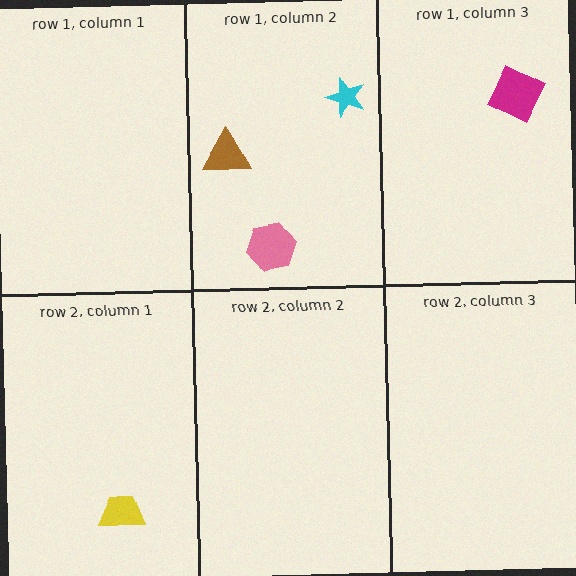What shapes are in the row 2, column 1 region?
The yellow trapezoid.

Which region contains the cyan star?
The row 1, column 2 region.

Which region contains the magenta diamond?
The row 1, column 3 region.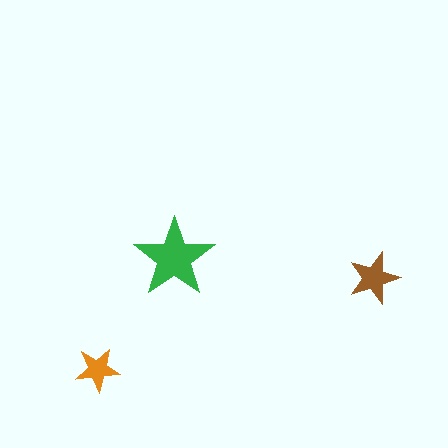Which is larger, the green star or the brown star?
The green one.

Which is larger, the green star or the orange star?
The green one.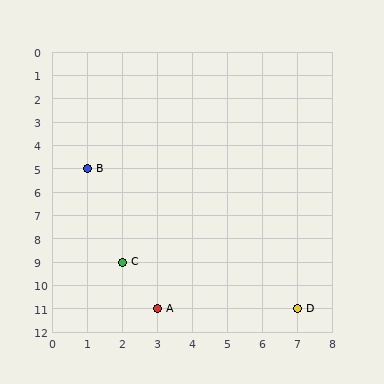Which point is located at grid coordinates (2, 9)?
Point C is at (2, 9).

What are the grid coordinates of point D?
Point D is at grid coordinates (7, 11).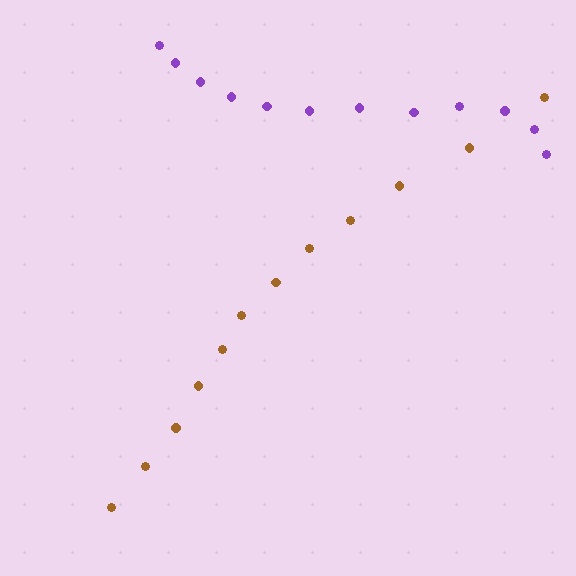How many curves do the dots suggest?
There are 2 distinct paths.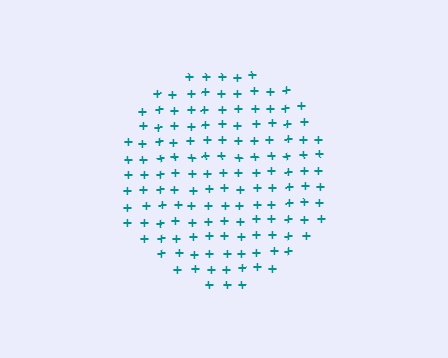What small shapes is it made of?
It is made of small plus signs.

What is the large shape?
The large shape is a circle.